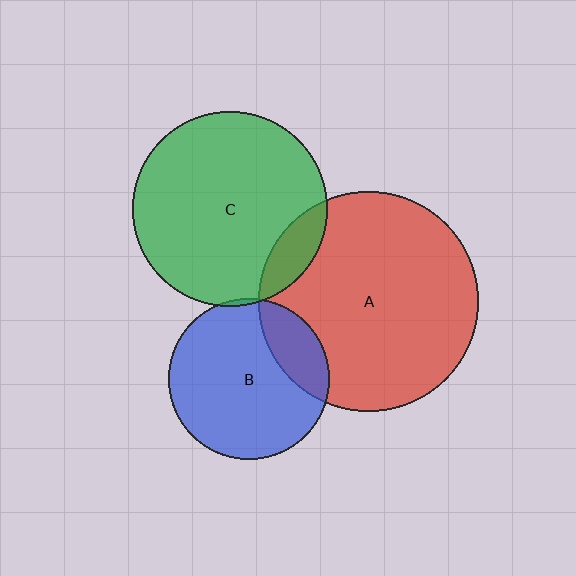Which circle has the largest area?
Circle A (red).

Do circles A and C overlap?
Yes.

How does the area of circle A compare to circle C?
Approximately 1.3 times.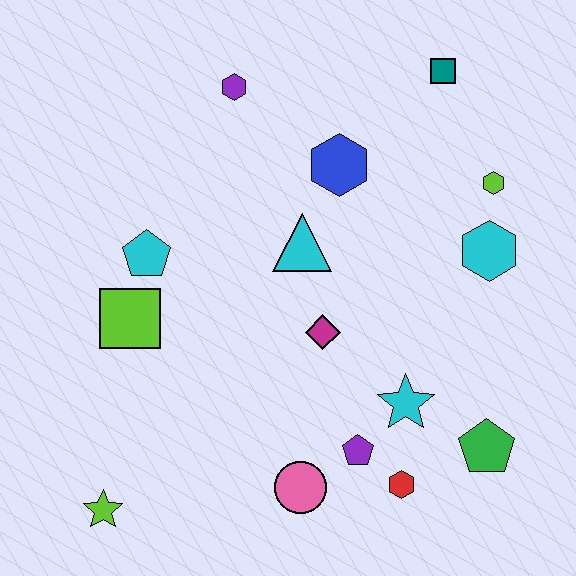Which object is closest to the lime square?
The cyan pentagon is closest to the lime square.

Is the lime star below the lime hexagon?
Yes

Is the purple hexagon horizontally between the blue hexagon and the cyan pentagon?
Yes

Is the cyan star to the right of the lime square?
Yes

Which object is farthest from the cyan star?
The purple hexagon is farthest from the cyan star.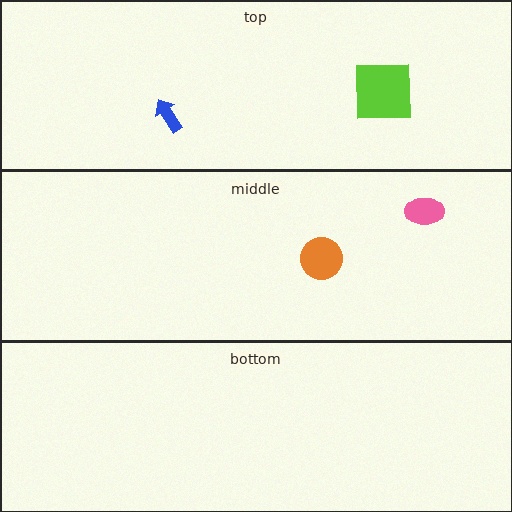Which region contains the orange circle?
The middle region.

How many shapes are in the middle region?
2.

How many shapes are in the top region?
3.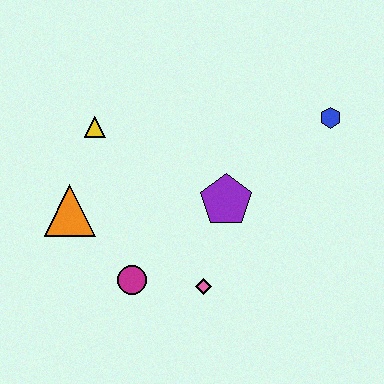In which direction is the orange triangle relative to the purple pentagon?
The orange triangle is to the left of the purple pentagon.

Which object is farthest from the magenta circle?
The blue hexagon is farthest from the magenta circle.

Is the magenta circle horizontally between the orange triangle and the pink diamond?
Yes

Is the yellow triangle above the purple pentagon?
Yes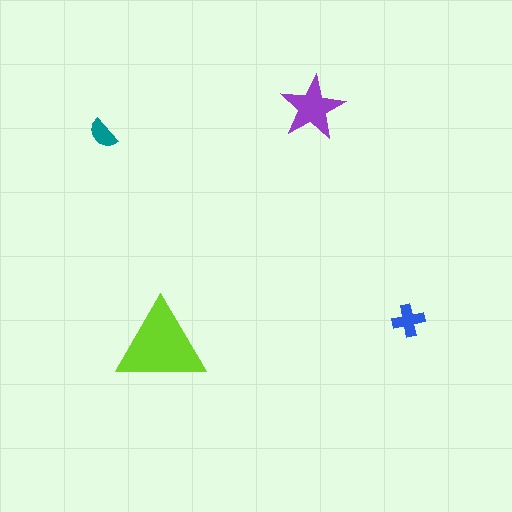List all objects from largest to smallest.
The lime triangle, the purple star, the blue cross, the teal semicircle.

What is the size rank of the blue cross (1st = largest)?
3rd.